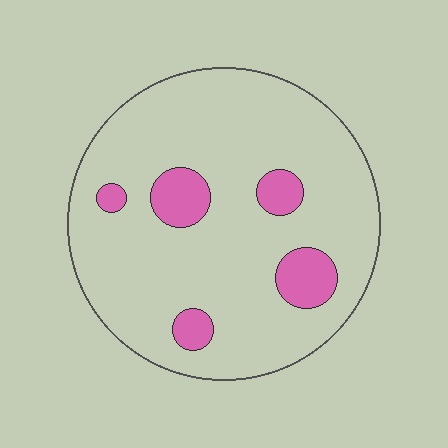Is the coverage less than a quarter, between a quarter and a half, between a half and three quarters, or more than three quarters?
Less than a quarter.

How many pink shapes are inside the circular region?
5.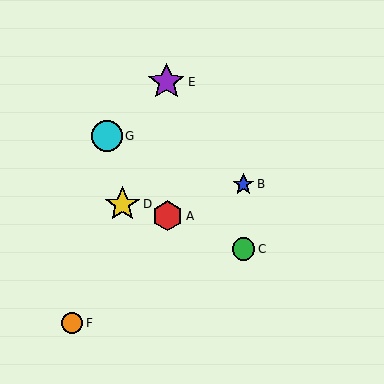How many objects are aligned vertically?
2 objects (B, C) are aligned vertically.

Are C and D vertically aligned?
No, C is at x≈243 and D is at x≈122.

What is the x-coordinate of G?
Object G is at x≈107.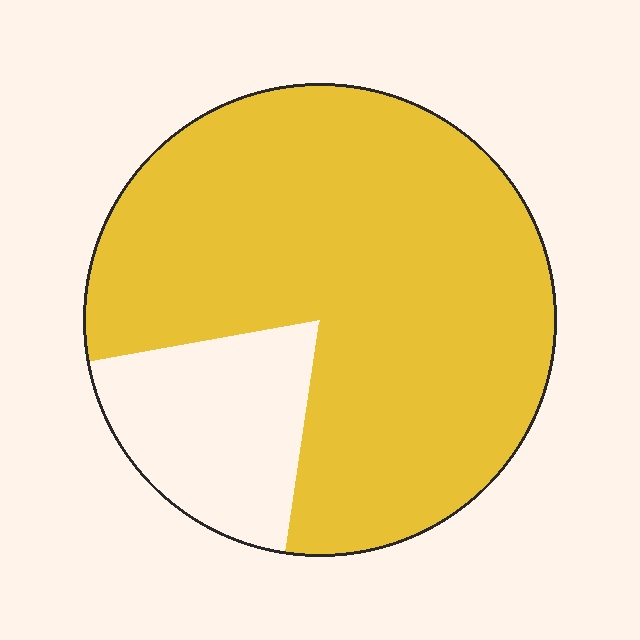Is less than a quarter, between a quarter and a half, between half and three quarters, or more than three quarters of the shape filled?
More than three quarters.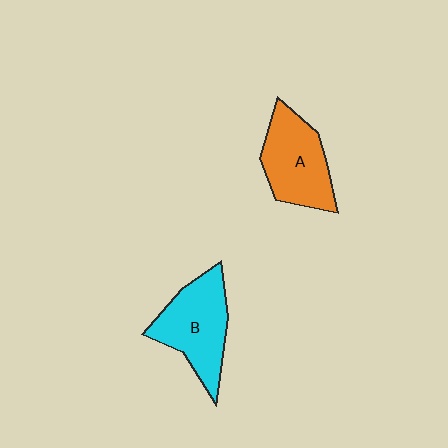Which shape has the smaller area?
Shape A (orange).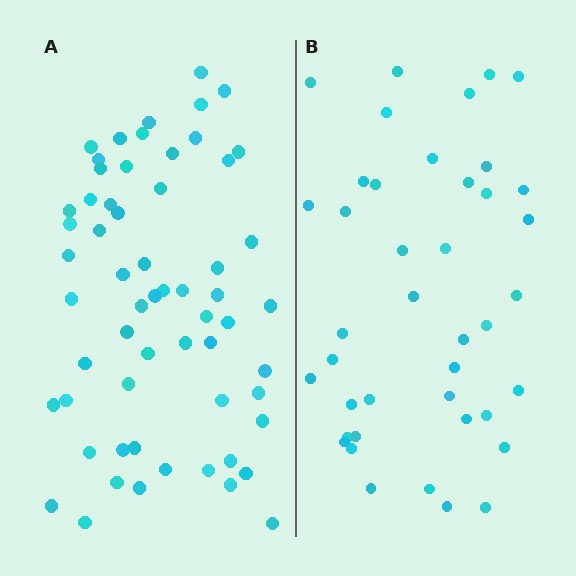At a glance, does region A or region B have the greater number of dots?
Region A (the left region) has more dots.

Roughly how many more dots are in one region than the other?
Region A has approximately 20 more dots than region B.